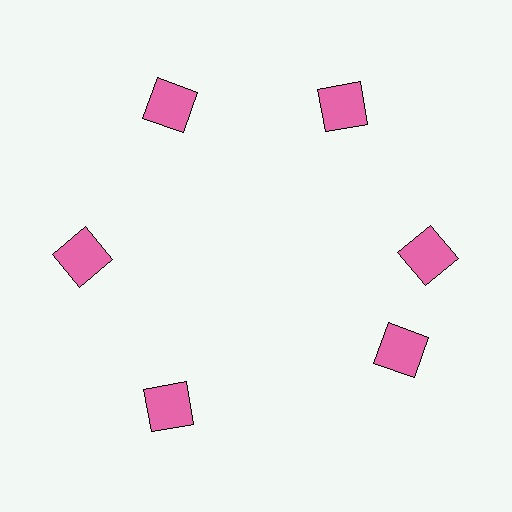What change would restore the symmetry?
The symmetry would be restored by rotating it back into even spacing with its neighbors so that all 6 squares sit at equal angles and equal distance from the center.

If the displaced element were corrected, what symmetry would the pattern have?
It would have 6-fold rotational symmetry — the pattern would map onto itself every 60 degrees.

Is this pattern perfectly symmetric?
No. The 6 pink squares are arranged in a ring, but one element near the 5 o'clock position is rotated out of alignment along the ring, breaking the 6-fold rotational symmetry.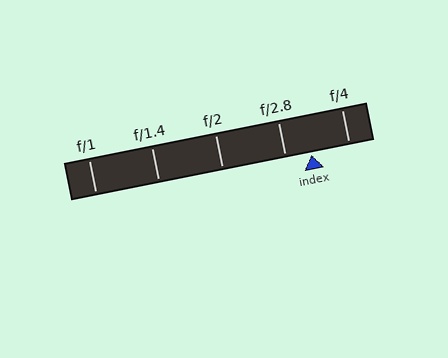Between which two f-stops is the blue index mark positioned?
The index mark is between f/2.8 and f/4.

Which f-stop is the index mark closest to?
The index mark is closest to f/2.8.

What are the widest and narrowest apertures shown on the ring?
The widest aperture shown is f/1 and the narrowest is f/4.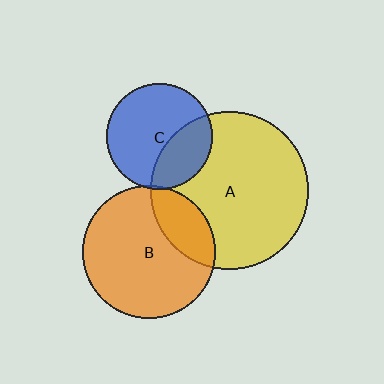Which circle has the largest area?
Circle A (yellow).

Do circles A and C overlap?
Yes.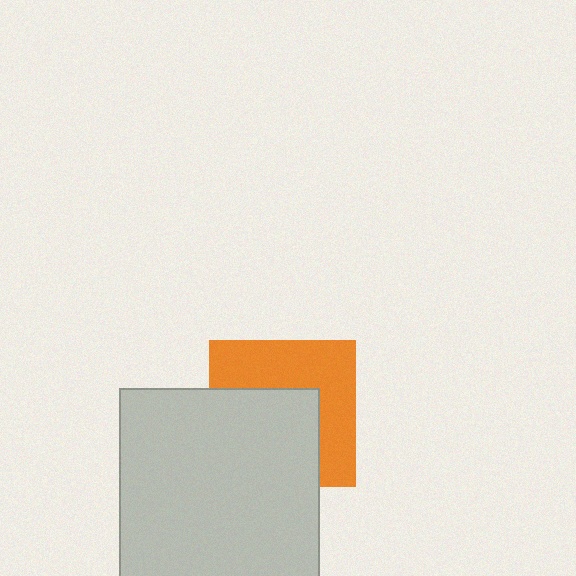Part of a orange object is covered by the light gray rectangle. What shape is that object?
It is a square.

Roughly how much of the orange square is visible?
About half of it is visible (roughly 49%).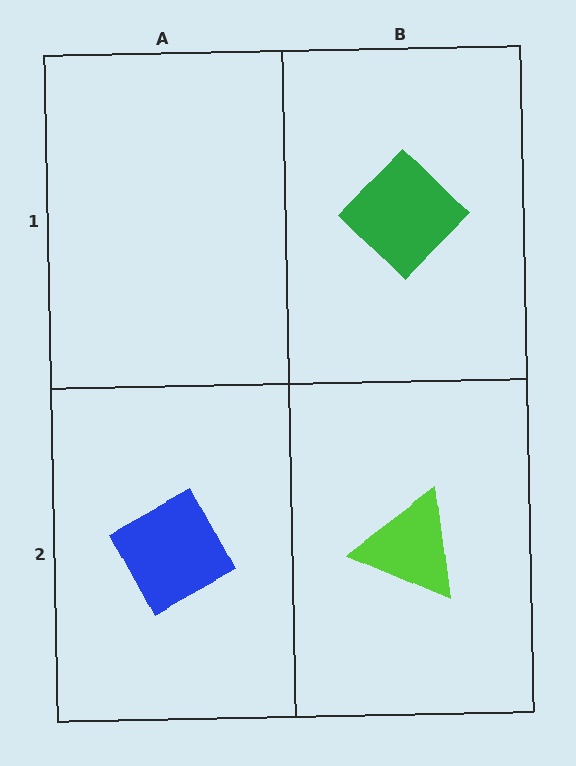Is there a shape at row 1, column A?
No, that cell is empty.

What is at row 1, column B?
A green diamond.